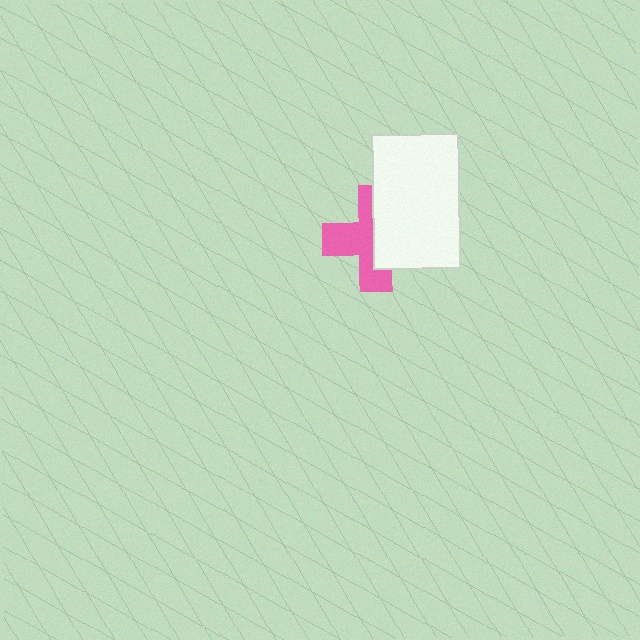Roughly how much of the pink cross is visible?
About half of it is visible (roughly 52%).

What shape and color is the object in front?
The object in front is a white rectangle.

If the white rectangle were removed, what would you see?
You would see the complete pink cross.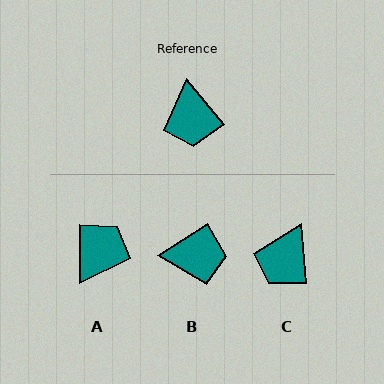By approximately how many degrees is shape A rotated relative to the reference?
Approximately 140 degrees counter-clockwise.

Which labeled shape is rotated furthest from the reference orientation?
A, about 140 degrees away.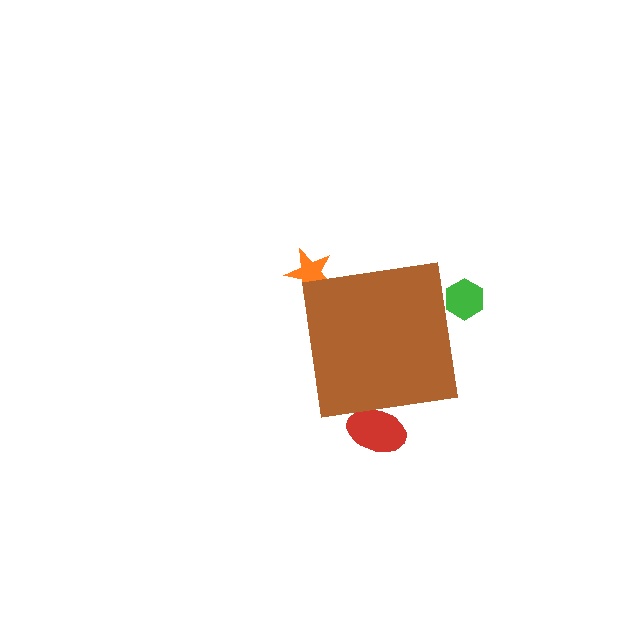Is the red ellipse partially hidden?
Yes, the red ellipse is partially hidden behind the brown square.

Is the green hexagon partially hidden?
Yes, the green hexagon is partially hidden behind the brown square.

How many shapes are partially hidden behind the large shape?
3 shapes are partially hidden.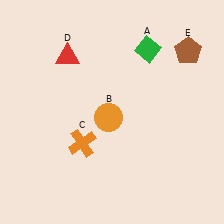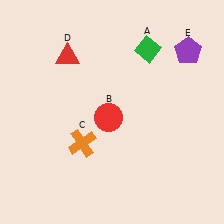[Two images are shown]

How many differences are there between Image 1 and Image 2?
There are 2 differences between the two images.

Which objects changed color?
B changed from orange to red. E changed from brown to purple.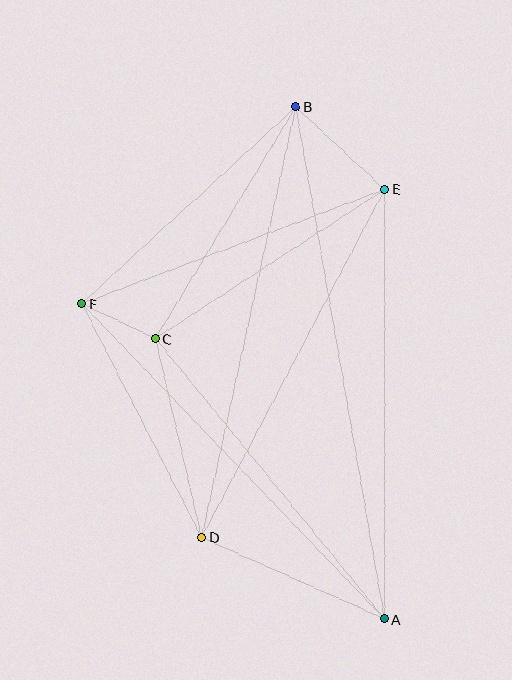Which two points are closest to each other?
Points C and F are closest to each other.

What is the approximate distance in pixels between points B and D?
The distance between B and D is approximately 441 pixels.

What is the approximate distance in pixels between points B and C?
The distance between B and C is approximately 272 pixels.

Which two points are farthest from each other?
Points A and B are farthest from each other.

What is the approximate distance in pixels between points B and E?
The distance between B and E is approximately 121 pixels.